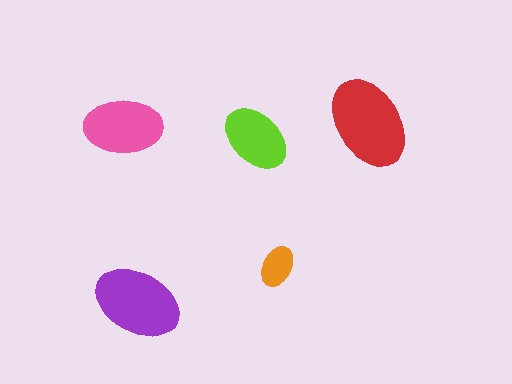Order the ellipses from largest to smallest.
the red one, the purple one, the pink one, the lime one, the orange one.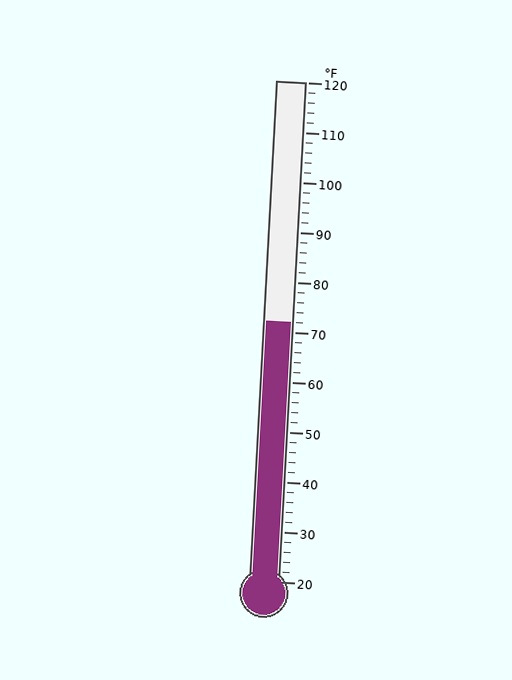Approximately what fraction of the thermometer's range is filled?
The thermometer is filled to approximately 50% of its range.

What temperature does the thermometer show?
The thermometer shows approximately 72°F.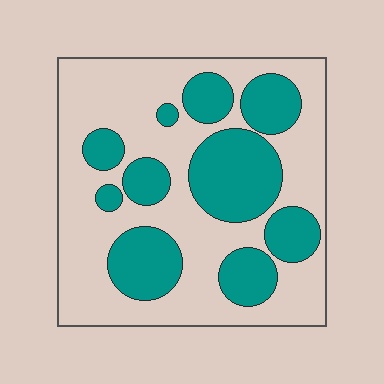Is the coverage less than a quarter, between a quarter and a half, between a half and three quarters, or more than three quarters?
Between a quarter and a half.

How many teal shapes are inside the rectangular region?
10.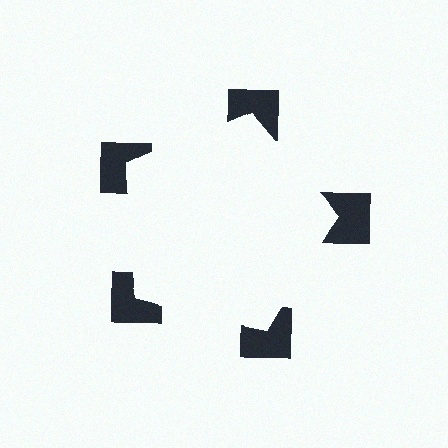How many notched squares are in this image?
There are 5 — one at each vertex of the illusory pentagon.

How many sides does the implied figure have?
5 sides.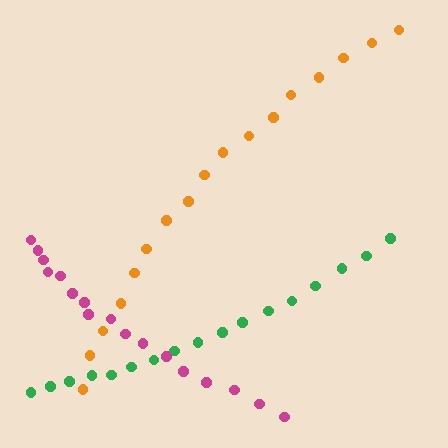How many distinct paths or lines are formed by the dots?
There are 3 distinct paths.